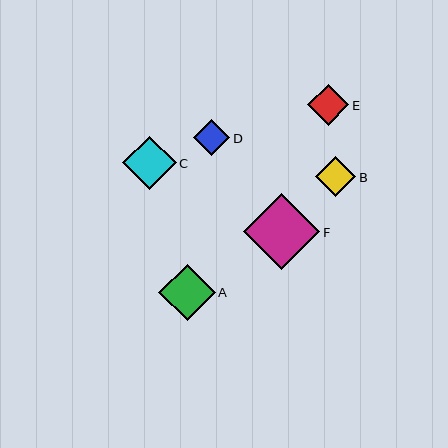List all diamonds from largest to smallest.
From largest to smallest: F, A, C, E, B, D.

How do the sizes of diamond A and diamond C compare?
Diamond A and diamond C are approximately the same size.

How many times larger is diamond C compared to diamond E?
Diamond C is approximately 1.3 times the size of diamond E.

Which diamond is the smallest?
Diamond D is the smallest with a size of approximately 36 pixels.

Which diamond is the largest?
Diamond F is the largest with a size of approximately 76 pixels.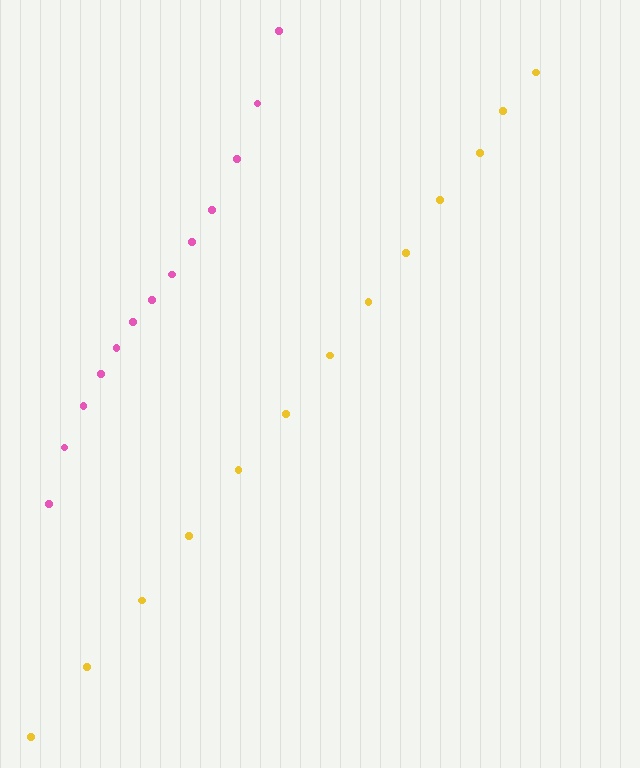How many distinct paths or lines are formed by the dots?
There are 2 distinct paths.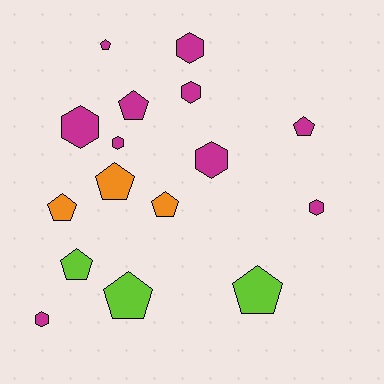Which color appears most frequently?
Magenta, with 10 objects.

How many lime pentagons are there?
There are 3 lime pentagons.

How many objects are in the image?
There are 16 objects.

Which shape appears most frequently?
Pentagon, with 9 objects.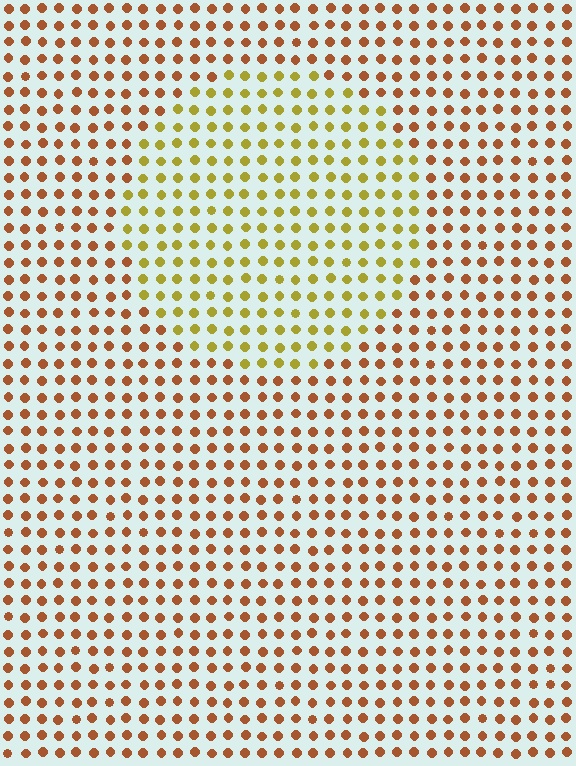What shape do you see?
I see a circle.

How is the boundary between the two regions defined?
The boundary is defined purely by a slight shift in hue (about 38 degrees). Spacing, size, and orientation are identical on both sides.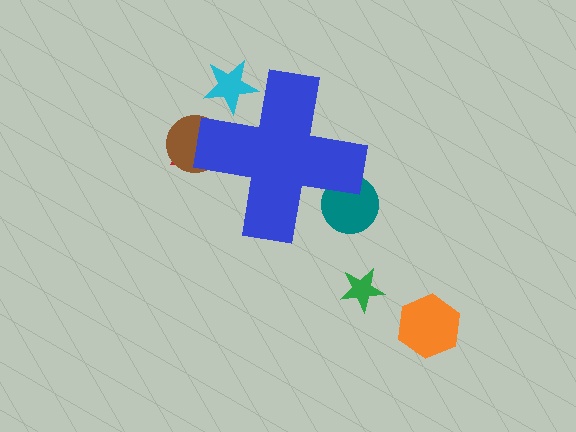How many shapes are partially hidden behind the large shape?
4 shapes are partially hidden.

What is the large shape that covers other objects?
A blue cross.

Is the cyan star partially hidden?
Yes, the cyan star is partially hidden behind the blue cross.